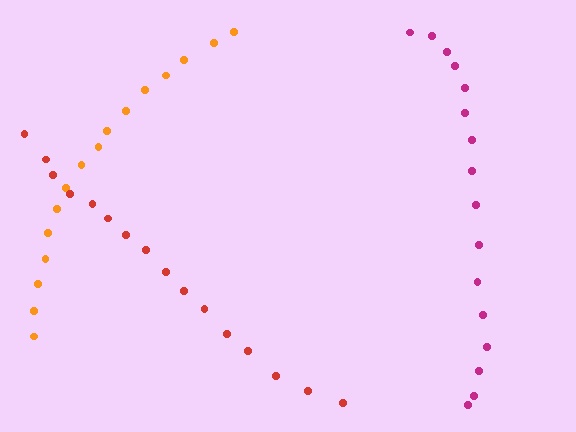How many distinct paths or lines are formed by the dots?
There are 3 distinct paths.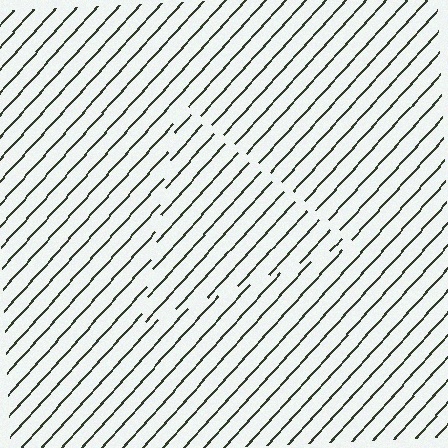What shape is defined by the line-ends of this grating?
An illusory triangle. The interior of the shape contains the same grating, shifted by half a period — the contour is defined by the phase discontinuity where line-ends from the inner and outer gratings abut.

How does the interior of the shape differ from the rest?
The interior of the shape contains the same grating, shifted by half a period — the contour is defined by the phase discontinuity where line-ends from the inner and outer gratings abut.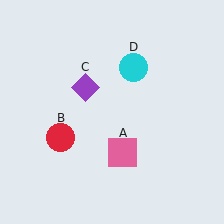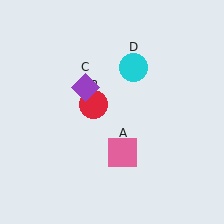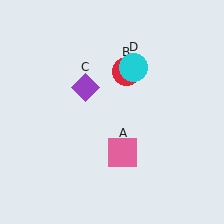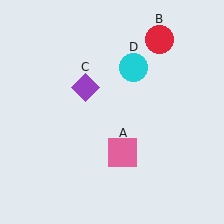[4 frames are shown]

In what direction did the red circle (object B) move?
The red circle (object B) moved up and to the right.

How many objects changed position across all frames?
1 object changed position: red circle (object B).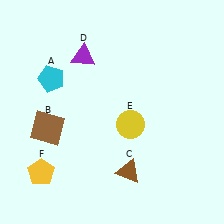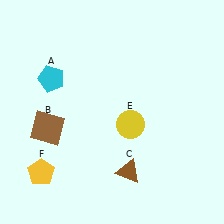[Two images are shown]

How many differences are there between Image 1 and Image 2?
There is 1 difference between the two images.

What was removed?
The purple triangle (D) was removed in Image 2.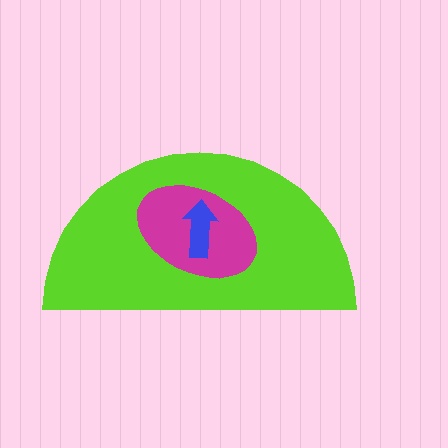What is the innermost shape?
The blue arrow.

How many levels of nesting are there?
3.